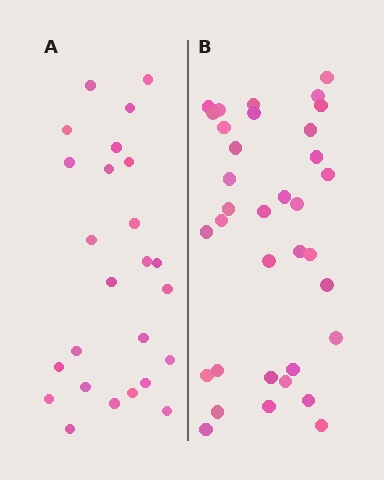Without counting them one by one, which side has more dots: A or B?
Region B (the right region) has more dots.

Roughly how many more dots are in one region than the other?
Region B has roughly 10 or so more dots than region A.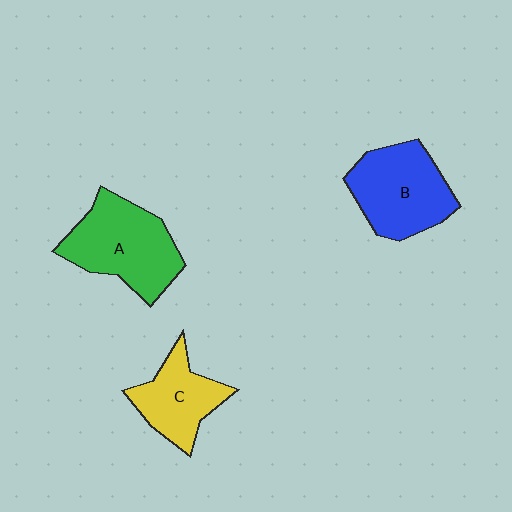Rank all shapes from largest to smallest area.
From largest to smallest: A (green), B (blue), C (yellow).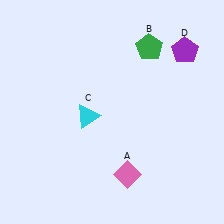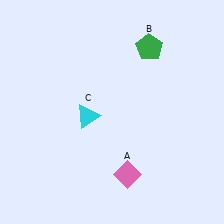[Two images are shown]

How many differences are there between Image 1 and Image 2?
There is 1 difference between the two images.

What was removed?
The purple pentagon (D) was removed in Image 2.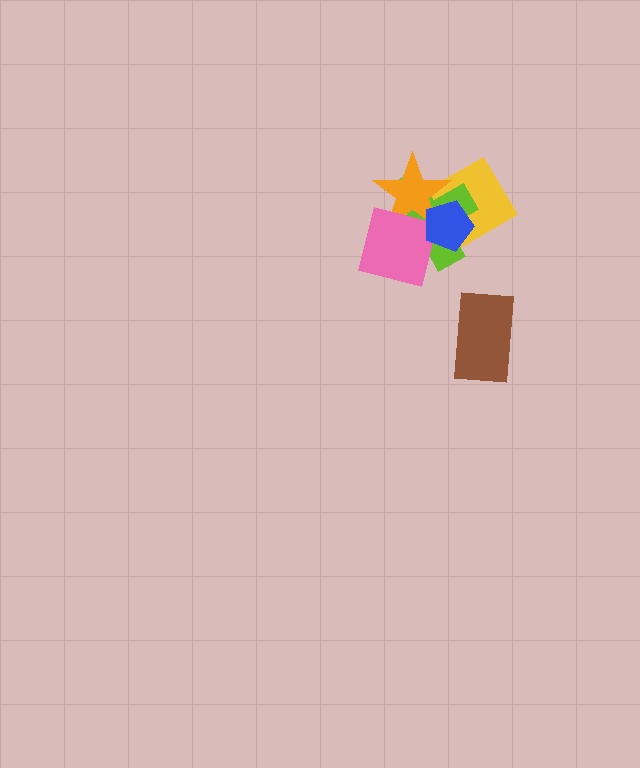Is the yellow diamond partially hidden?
Yes, it is partially covered by another shape.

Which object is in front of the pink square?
The blue pentagon is in front of the pink square.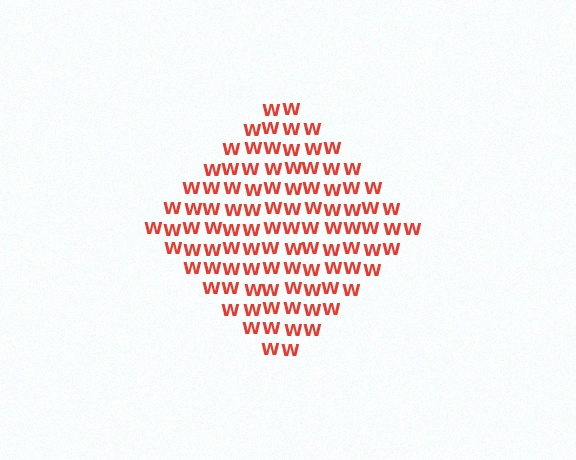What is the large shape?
The large shape is a diamond.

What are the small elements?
The small elements are letter W's.